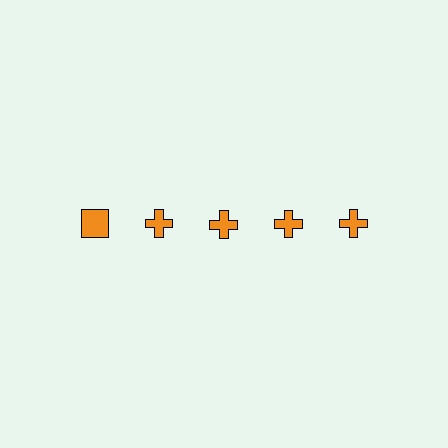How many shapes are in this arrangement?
There are 5 shapes arranged in a grid pattern.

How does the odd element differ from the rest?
It has a different shape: square instead of cross.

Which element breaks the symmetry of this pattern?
The orange square in the top row, leftmost column breaks the symmetry. All other shapes are orange crosses.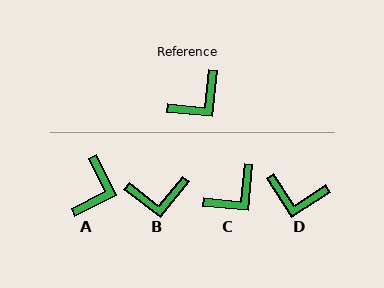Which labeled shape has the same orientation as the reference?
C.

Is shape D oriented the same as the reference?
No, it is off by about 51 degrees.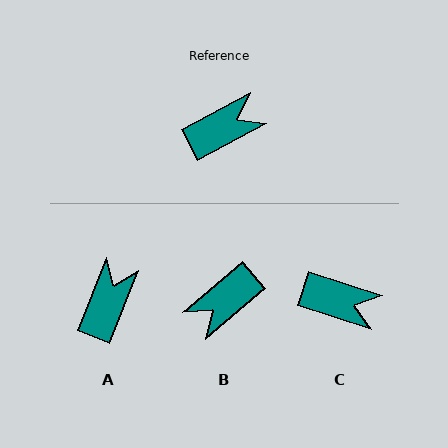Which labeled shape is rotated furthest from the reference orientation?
B, about 167 degrees away.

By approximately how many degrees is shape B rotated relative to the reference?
Approximately 167 degrees clockwise.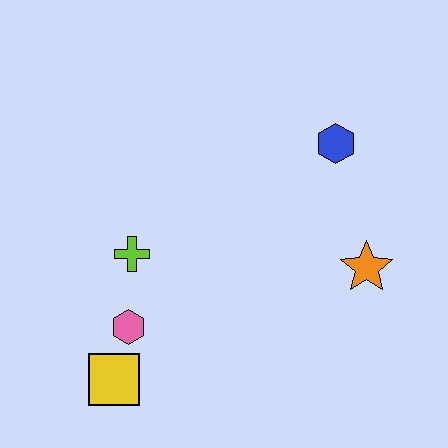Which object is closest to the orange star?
The blue hexagon is closest to the orange star.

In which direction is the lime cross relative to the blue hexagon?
The lime cross is to the left of the blue hexagon.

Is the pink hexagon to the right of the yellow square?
Yes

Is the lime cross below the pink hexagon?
No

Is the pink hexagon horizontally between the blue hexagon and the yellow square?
Yes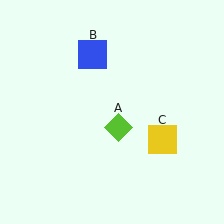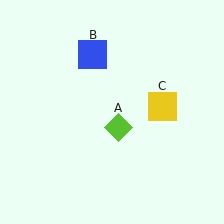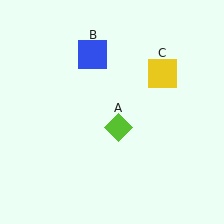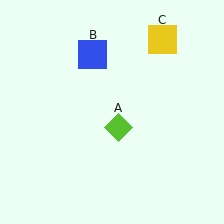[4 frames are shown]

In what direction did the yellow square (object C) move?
The yellow square (object C) moved up.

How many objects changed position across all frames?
1 object changed position: yellow square (object C).